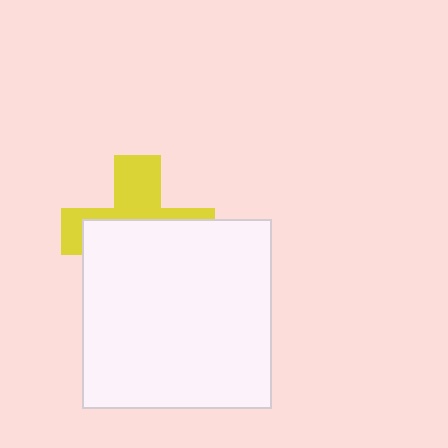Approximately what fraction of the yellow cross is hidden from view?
Roughly 59% of the yellow cross is hidden behind the white square.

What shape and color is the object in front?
The object in front is a white square.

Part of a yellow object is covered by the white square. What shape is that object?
It is a cross.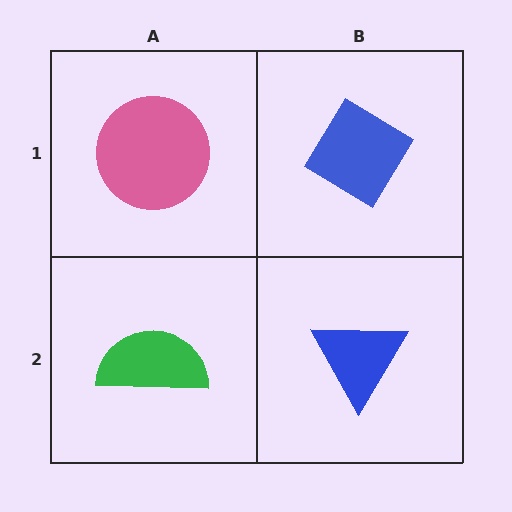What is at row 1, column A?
A pink circle.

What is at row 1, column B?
A blue diamond.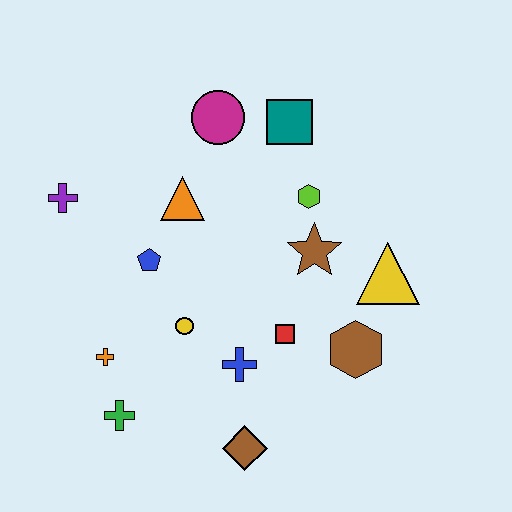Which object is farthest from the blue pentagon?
The yellow triangle is farthest from the blue pentagon.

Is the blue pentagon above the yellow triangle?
Yes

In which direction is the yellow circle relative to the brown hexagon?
The yellow circle is to the left of the brown hexagon.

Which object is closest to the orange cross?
The green cross is closest to the orange cross.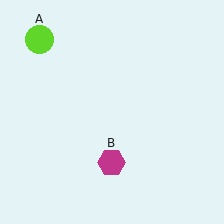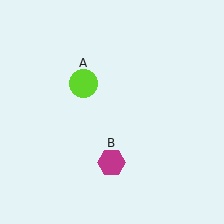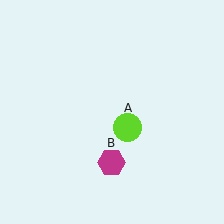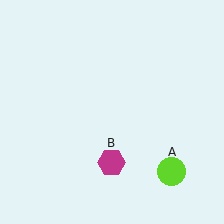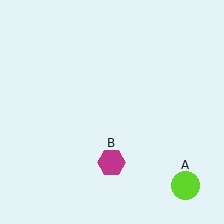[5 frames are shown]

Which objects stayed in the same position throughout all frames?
Magenta hexagon (object B) remained stationary.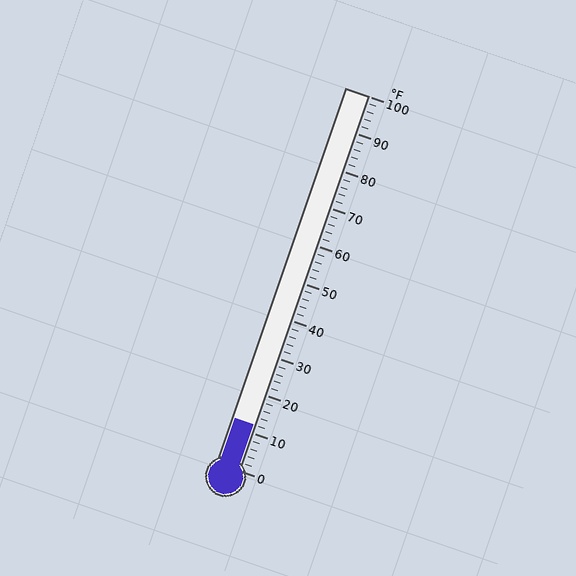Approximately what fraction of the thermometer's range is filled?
The thermometer is filled to approximately 10% of its range.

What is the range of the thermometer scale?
The thermometer scale ranges from 0°F to 100°F.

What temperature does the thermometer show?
The thermometer shows approximately 12°F.